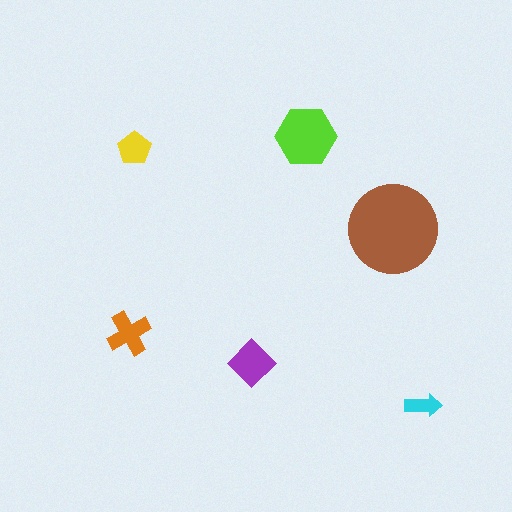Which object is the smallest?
The cyan arrow.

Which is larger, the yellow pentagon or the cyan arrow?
The yellow pentagon.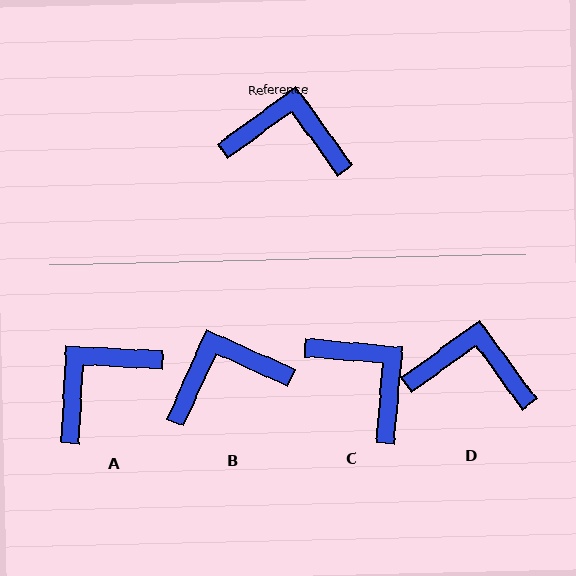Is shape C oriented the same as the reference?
No, it is off by about 41 degrees.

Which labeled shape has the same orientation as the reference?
D.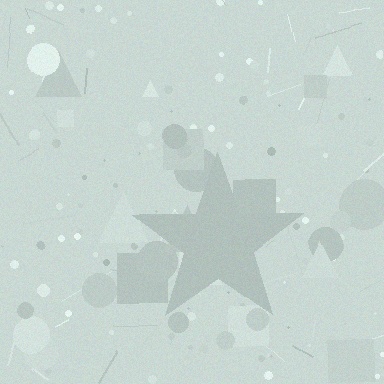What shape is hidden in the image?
A star is hidden in the image.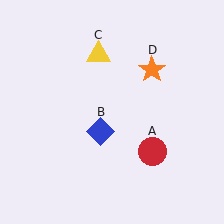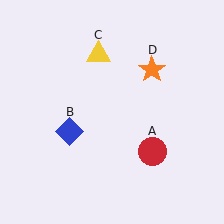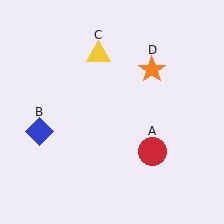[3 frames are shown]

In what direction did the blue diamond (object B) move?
The blue diamond (object B) moved left.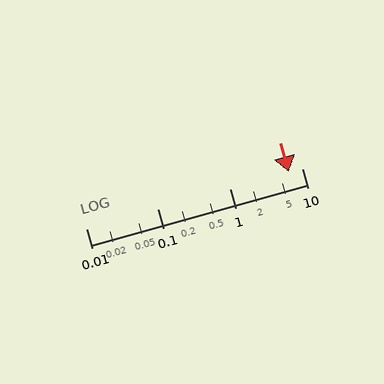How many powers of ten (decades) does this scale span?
The scale spans 3 decades, from 0.01 to 10.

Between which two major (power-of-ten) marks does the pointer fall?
The pointer is between 1 and 10.